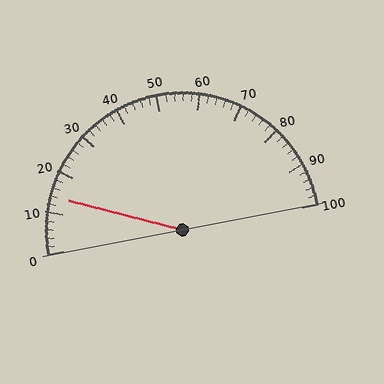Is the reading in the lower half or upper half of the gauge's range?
The reading is in the lower half of the range (0 to 100).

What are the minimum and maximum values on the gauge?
The gauge ranges from 0 to 100.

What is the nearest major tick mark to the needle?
The nearest major tick mark is 10.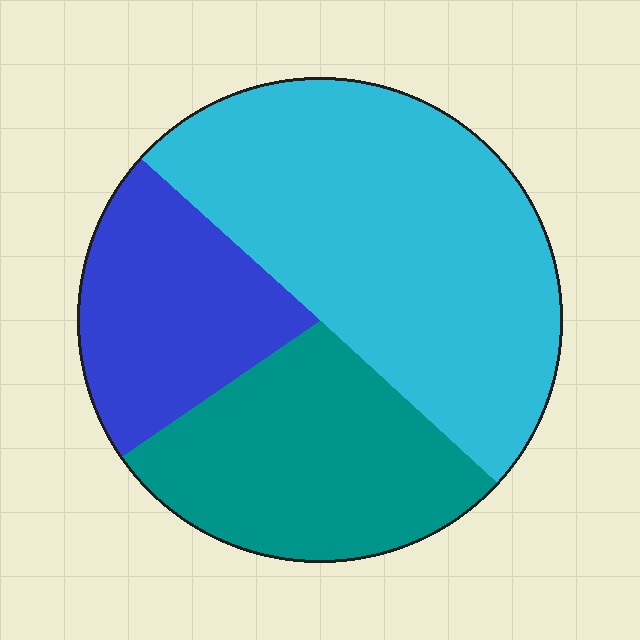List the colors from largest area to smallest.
From largest to smallest: cyan, teal, blue.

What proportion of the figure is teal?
Teal takes up about one quarter (1/4) of the figure.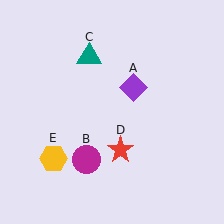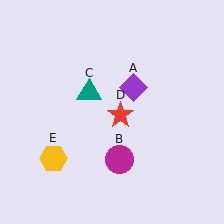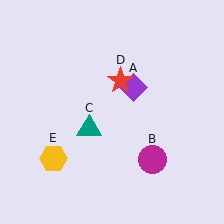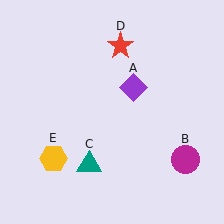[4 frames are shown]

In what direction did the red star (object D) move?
The red star (object D) moved up.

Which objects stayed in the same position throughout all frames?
Purple diamond (object A) and yellow hexagon (object E) remained stationary.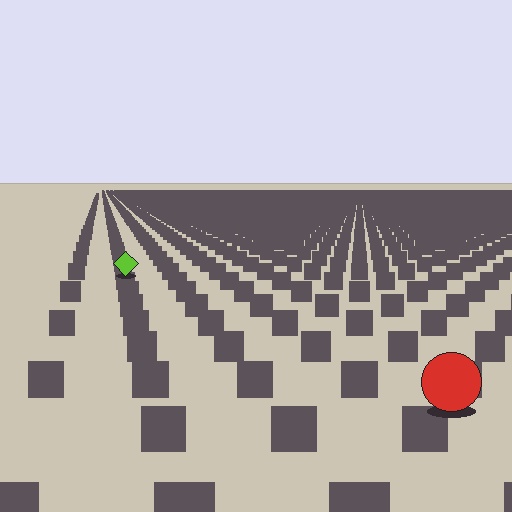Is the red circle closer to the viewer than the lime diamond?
Yes. The red circle is closer — you can tell from the texture gradient: the ground texture is coarser near it.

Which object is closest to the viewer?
The red circle is closest. The texture marks near it are larger and more spread out.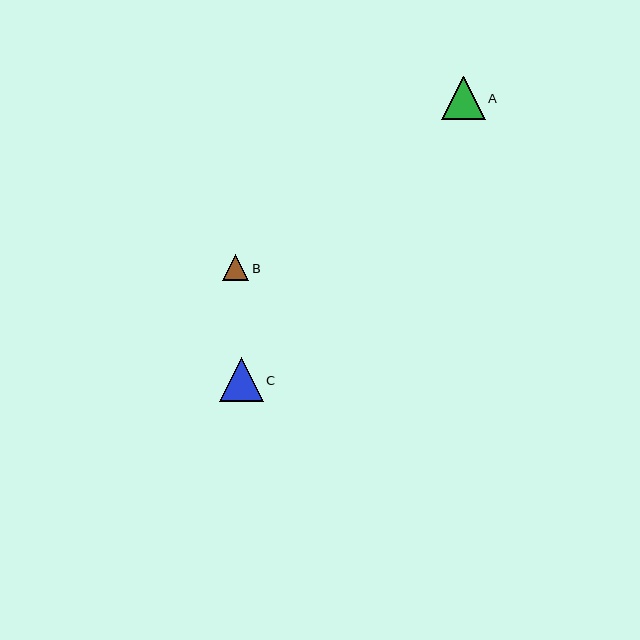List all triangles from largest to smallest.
From largest to smallest: C, A, B.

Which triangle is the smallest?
Triangle B is the smallest with a size of approximately 26 pixels.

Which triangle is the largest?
Triangle C is the largest with a size of approximately 44 pixels.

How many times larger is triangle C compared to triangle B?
Triangle C is approximately 1.7 times the size of triangle B.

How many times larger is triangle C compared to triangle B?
Triangle C is approximately 1.7 times the size of triangle B.